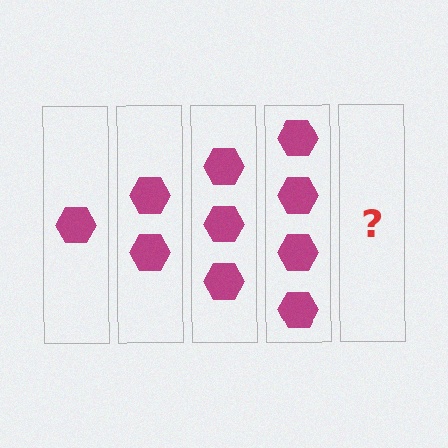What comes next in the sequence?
The next element should be 5 hexagons.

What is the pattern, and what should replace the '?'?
The pattern is that each step adds one more hexagon. The '?' should be 5 hexagons.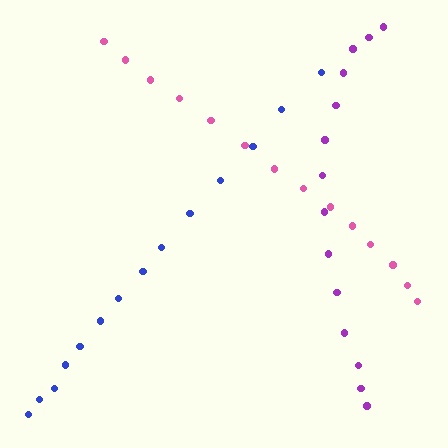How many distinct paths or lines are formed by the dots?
There are 3 distinct paths.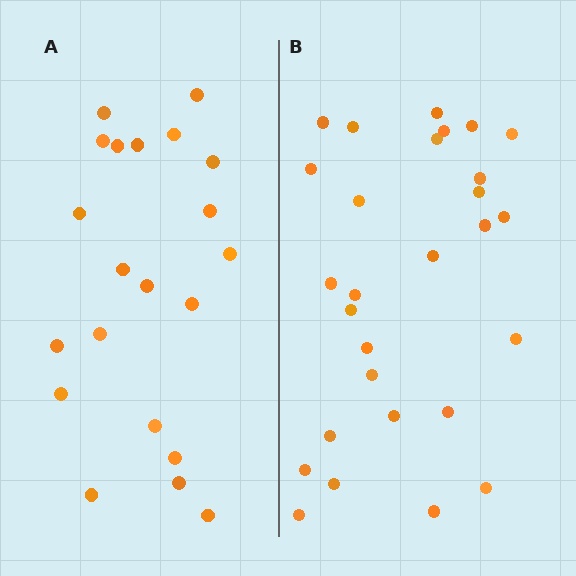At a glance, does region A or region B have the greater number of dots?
Region B (the right region) has more dots.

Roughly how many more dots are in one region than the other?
Region B has roughly 8 or so more dots than region A.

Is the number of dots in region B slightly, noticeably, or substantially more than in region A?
Region B has noticeably more, but not dramatically so. The ratio is roughly 1.3 to 1.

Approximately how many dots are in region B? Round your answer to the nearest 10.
About 30 dots. (The exact count is 28, which rounds to 30.)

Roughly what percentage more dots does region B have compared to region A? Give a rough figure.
About 35% more.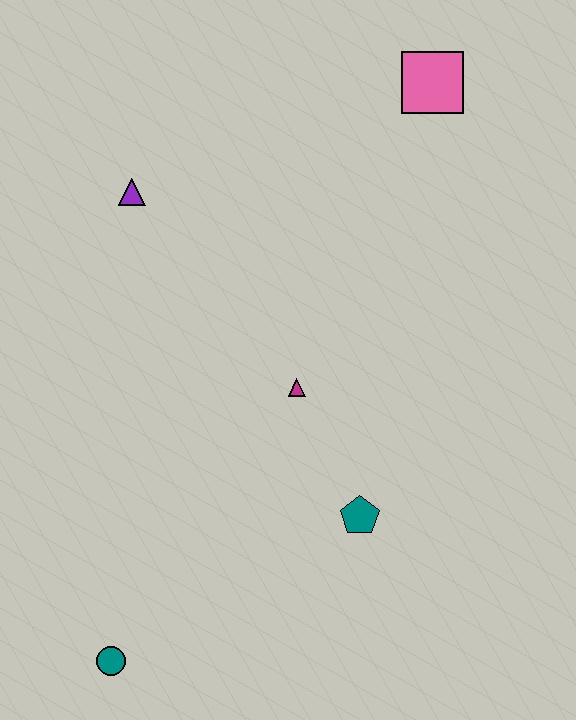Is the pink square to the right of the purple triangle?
Yes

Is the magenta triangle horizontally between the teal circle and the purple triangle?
No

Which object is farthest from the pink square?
The teal circle is farthest from the pink square.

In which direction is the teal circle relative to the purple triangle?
The teal circle is below the purple triangle.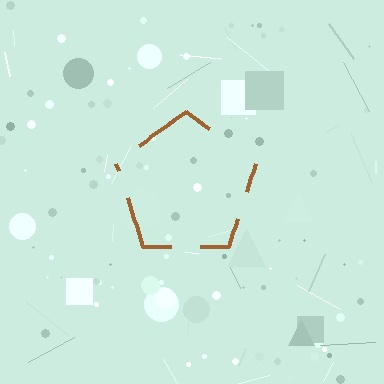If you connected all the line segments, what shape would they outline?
They would outline a pentagon.